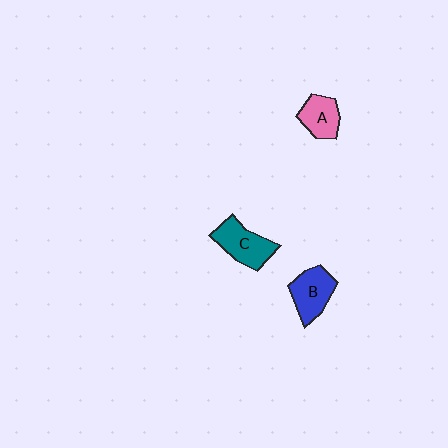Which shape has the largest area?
Shape C (teal).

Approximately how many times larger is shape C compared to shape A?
Approximately 1.3 times.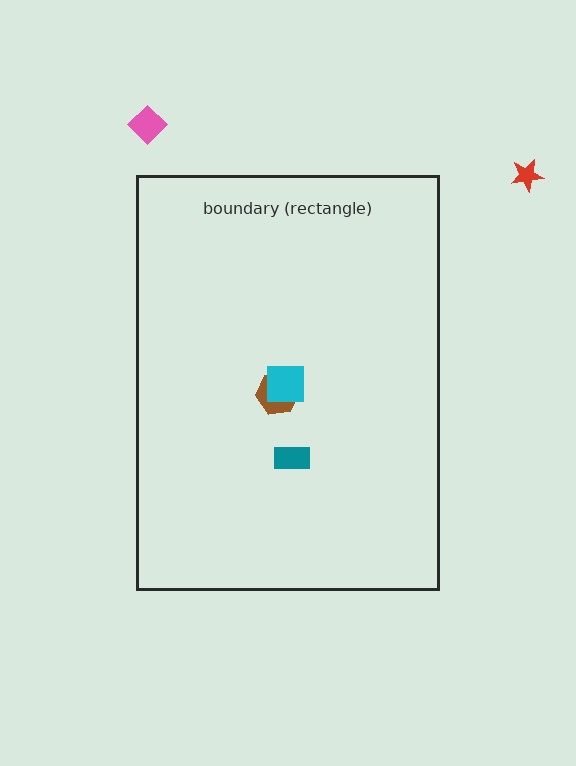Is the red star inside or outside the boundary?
Outside.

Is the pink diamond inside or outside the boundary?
Outside.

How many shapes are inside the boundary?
3 inside, 2 outside.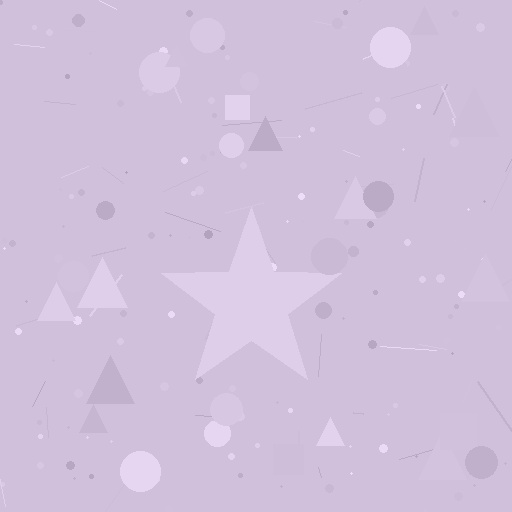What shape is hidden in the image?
A star is hidden in the image.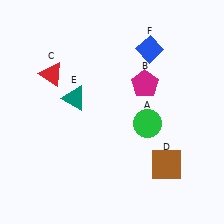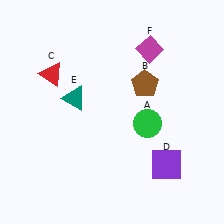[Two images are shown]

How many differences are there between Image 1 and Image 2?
There are 3 differences between the two images.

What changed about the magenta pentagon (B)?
In Image 1, B is magenta. In Image 2, it changed to brown.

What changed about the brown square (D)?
In Image 1, D is brown. In Image 2, it changed to purple.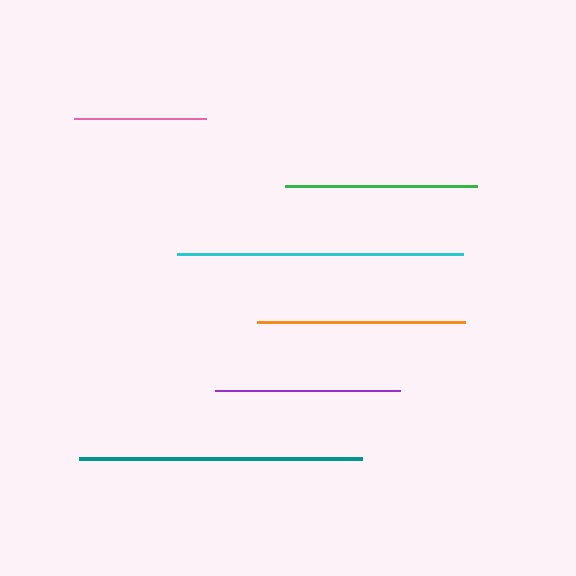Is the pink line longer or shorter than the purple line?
The purple line is longer than the pink line.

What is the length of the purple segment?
The purple segment is approximately 185 pixels long.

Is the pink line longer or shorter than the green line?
The green line is longer than the pink line.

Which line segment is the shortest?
The pink line is the shortest at approximately 132 pixels.